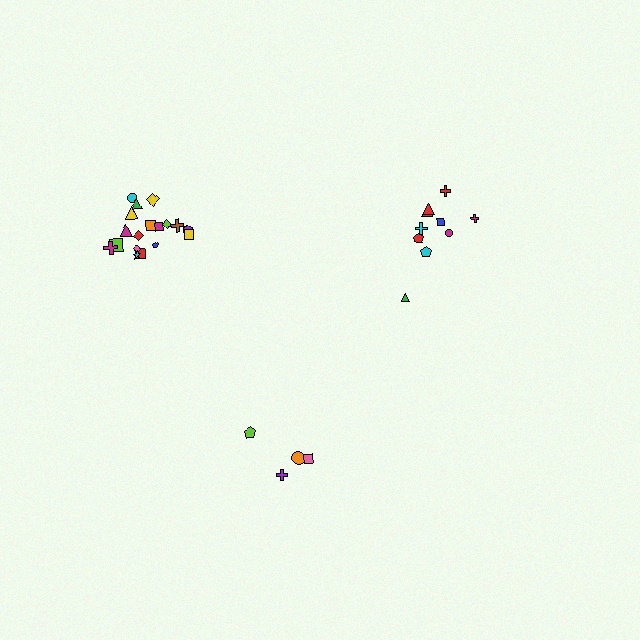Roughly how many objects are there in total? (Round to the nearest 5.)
Roughly 30 objects in total.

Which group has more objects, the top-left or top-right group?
The top-left group.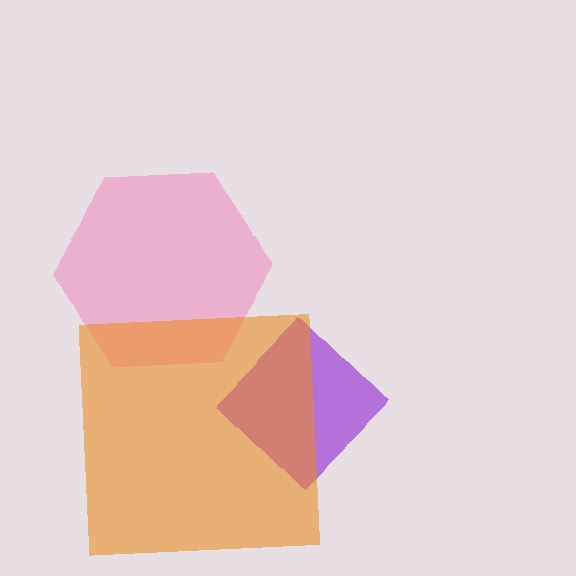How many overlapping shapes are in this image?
There are 3 overlapping shapes in the image.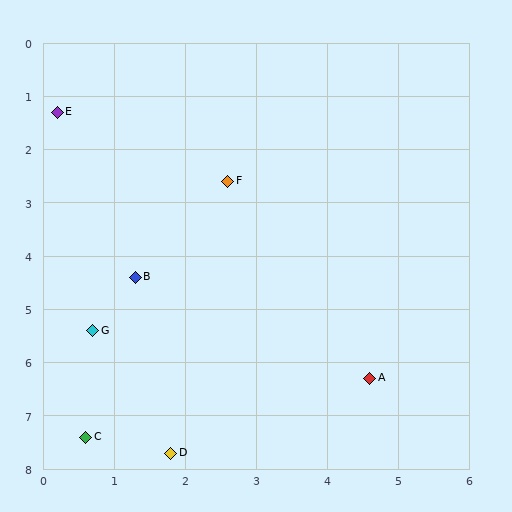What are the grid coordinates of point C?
Point C is at approximately (0.6, 7.4).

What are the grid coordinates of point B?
Point B is at approximately (1.3, 4.4).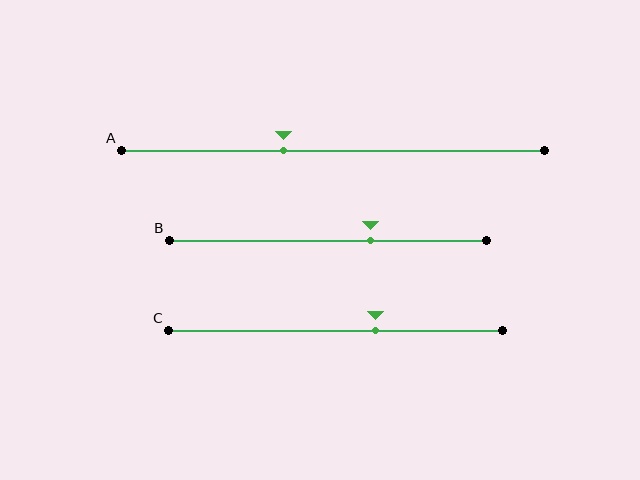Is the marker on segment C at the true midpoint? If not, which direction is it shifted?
No, the marker on segment C is shifted to the right by about 12% of the segment length.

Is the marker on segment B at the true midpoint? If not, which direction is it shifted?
No, the marker on segment B is shifted to the right by about 13% of the segment length.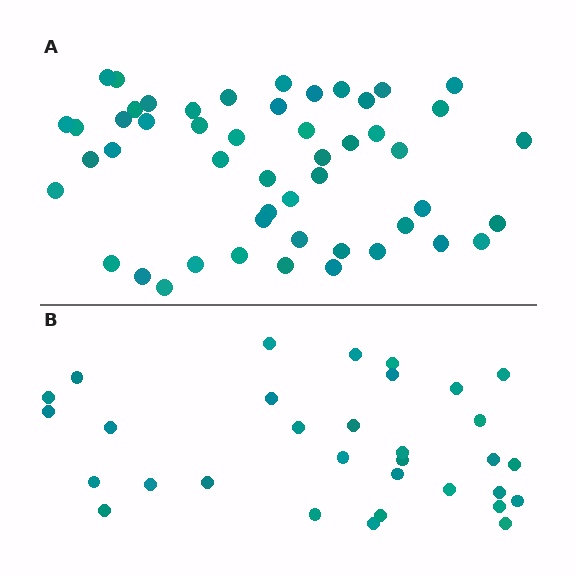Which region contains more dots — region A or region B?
Region A (the top region) has more dots.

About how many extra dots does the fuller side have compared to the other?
Region A has approximately 20 more dots than region B.